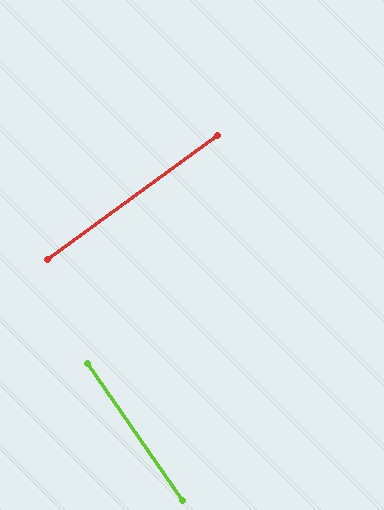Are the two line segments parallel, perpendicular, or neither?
Perpendicular — they meet at approximately 89°.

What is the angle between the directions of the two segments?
Approximately 89 degrees.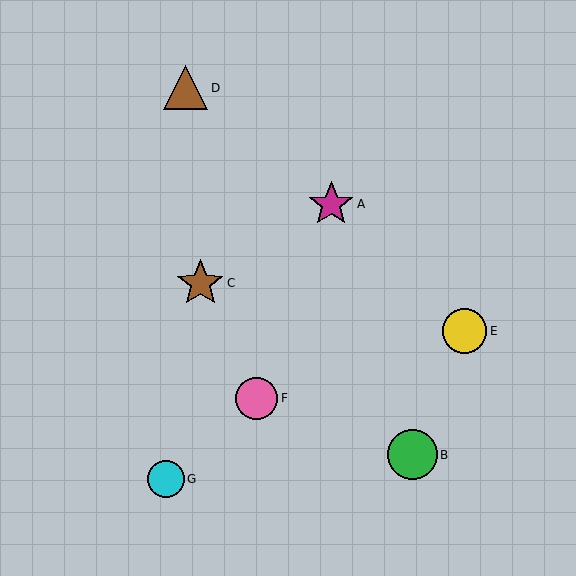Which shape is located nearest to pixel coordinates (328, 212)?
The magenta star (labeled A) at (331, 204) is nearest to that location.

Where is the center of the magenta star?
The center of the magenta star is at (331, 204).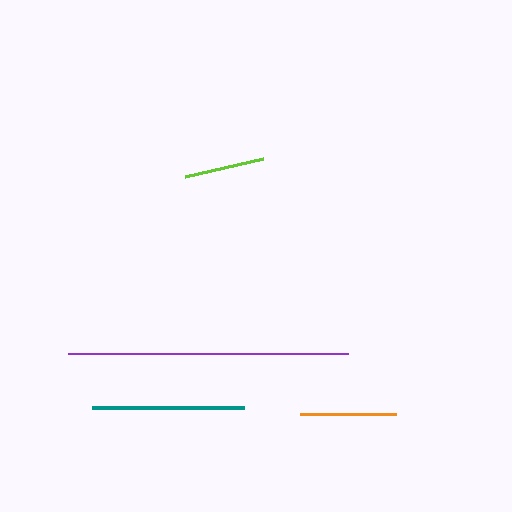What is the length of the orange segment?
The orange segment is approximately 96 pixels long.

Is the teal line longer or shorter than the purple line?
The purple line is longer than the teal line.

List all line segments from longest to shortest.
From longest to shortest: purple, teal, orange, lime.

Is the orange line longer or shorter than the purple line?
The purple line is longer than the orange line.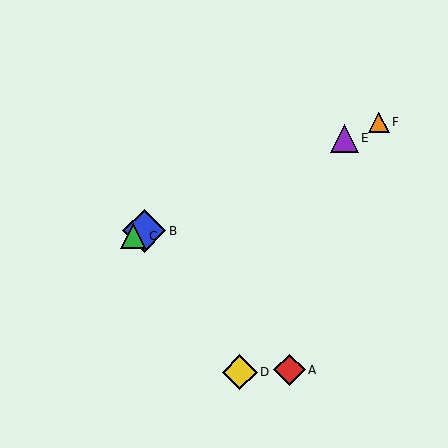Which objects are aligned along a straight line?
Objects B, C, E, F are aligned along a straight line.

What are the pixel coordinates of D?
Object D is at (240, 372).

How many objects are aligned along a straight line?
4 objects (B, C, E, F) are aligned along a straight line.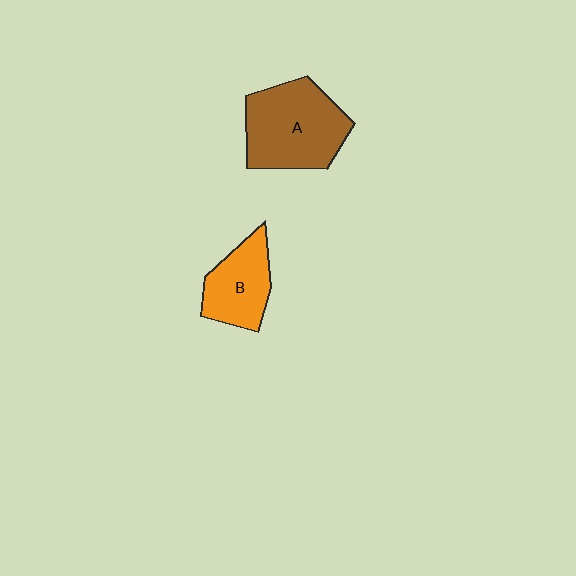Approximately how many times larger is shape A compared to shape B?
Approximately 1.6 times.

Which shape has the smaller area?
Shape B (orange).